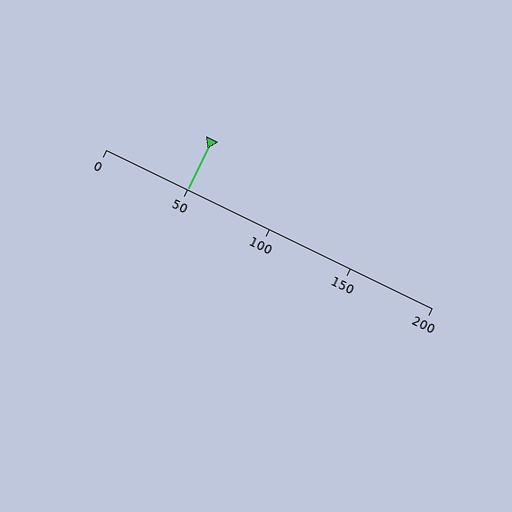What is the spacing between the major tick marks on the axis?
The major ticks are spaced 50 apart.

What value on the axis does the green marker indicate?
The marker indicates approximately 50.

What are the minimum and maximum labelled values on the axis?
The axis runs from 0 to 200.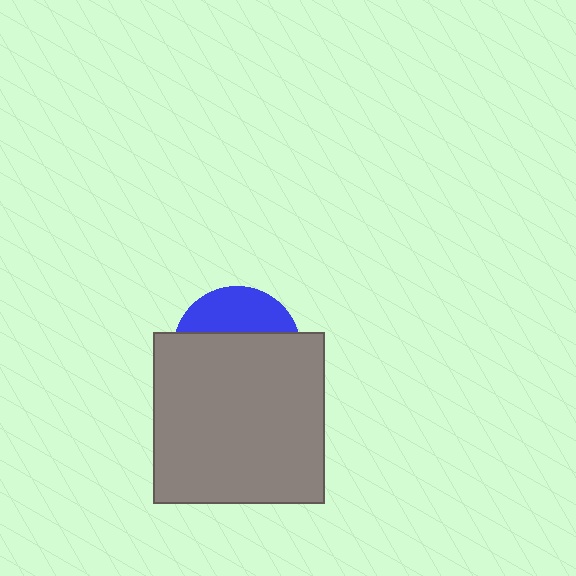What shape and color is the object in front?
The object in front is a gray square.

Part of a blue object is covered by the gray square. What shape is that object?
It is a circle.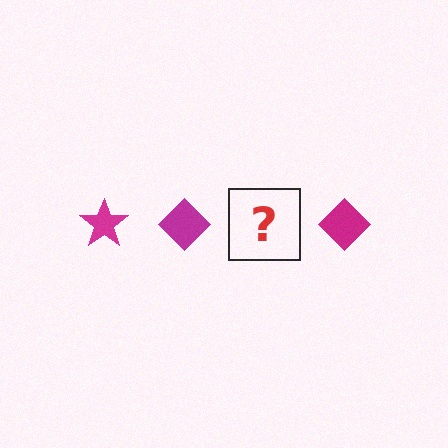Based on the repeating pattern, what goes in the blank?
The blank should be a magenta star.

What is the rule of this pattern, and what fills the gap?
The rule is that the pattern cycles through star, diamond shapes in magenta. The gap should be filled with a magenta star.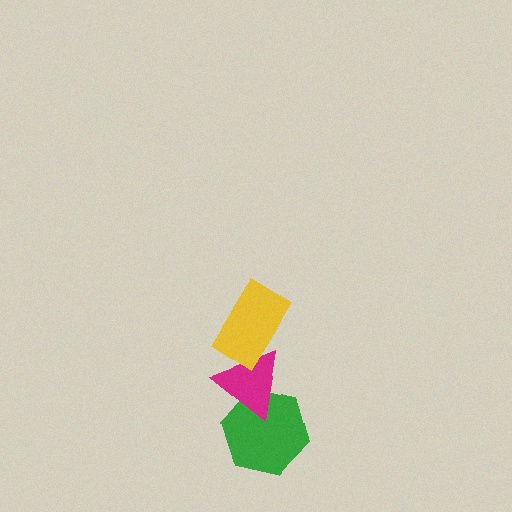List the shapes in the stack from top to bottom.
From top to bottom: the yellow rectangle, the magenta triangle, the green hexagon.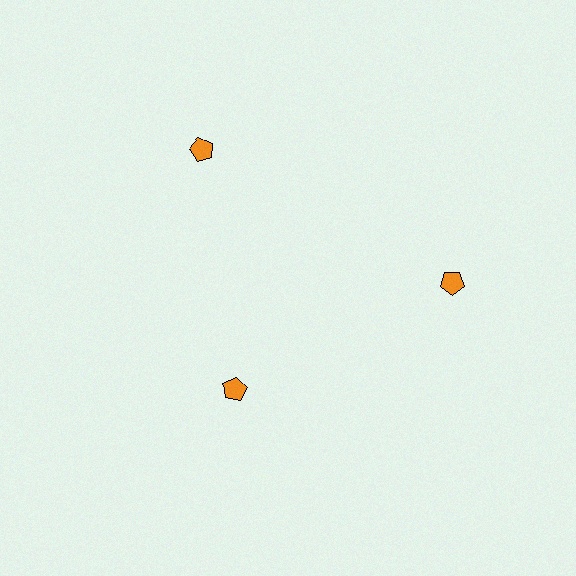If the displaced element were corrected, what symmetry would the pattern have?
It would have 3-fold rotational symmetry — the pattern would map onto itself every 120 degrees.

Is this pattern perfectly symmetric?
No. The 3 orange pentagons are arranged in a ring, but one element near the 7 o'clock position is pulled inward toward the center, breaking the 3-fold rotational symmetry.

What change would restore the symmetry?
The symmetry would be restored by moving it outward, back onto the ring so that all 3 pentagons sit at equal angles and equal distance from the center.